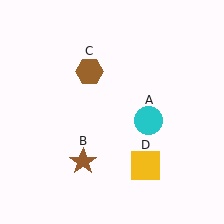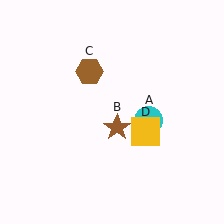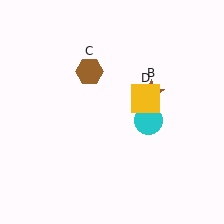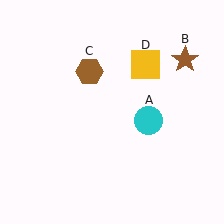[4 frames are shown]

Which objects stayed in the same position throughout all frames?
Cyan circle (object A) and brown hexagon (object C) remained stationary.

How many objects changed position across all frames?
2 objects changed position: brown star (object B), yellow square (object D).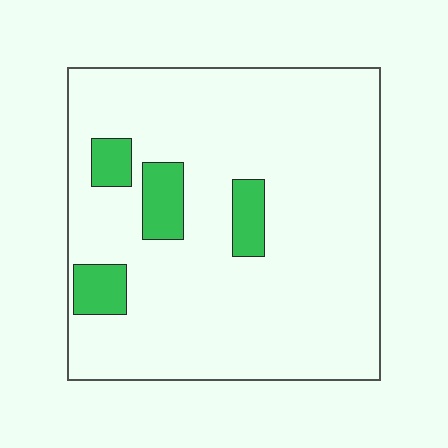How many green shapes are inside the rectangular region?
4.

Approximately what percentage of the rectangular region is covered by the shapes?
Approximately 10%.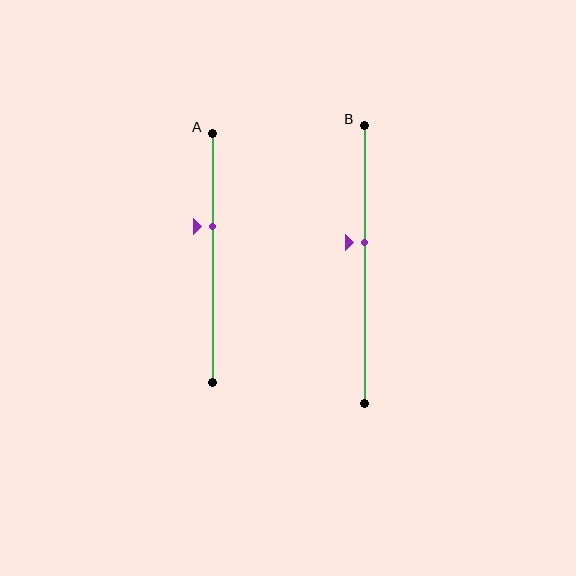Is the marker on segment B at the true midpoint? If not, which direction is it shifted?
No, the marker on segment B is shifted upward by about 8% of the segment length.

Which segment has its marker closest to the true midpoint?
Segment B has its marker closest to the true midpoint.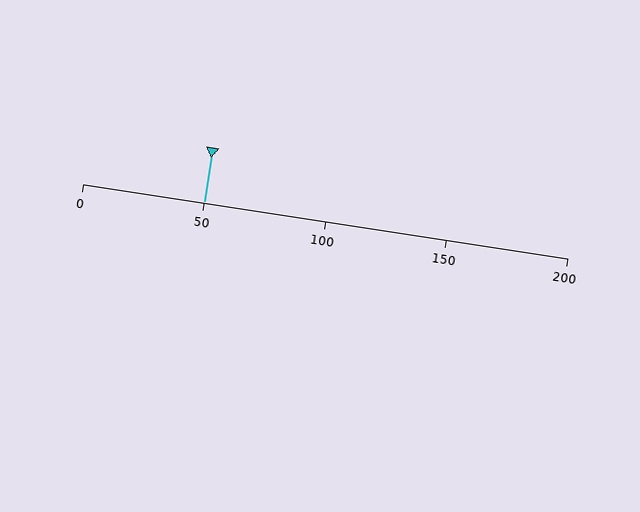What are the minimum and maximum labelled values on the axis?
The axis runs from 0 to 200.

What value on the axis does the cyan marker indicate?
The marker indicates approximately 50.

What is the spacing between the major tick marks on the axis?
The major ticks are spaced 50 apart.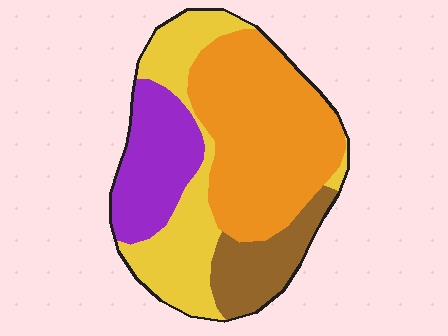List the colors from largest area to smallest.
From largest to smallest: orange, yellow, purple, brown.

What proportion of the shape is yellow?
Yellow takes up about one quarter (1/4) of the shape.